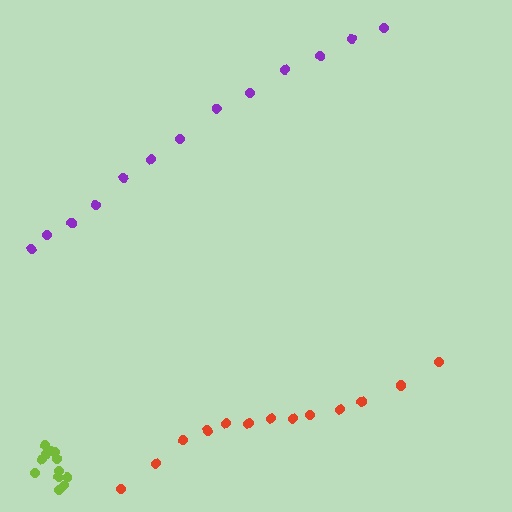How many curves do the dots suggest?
There are 3 distinct paths.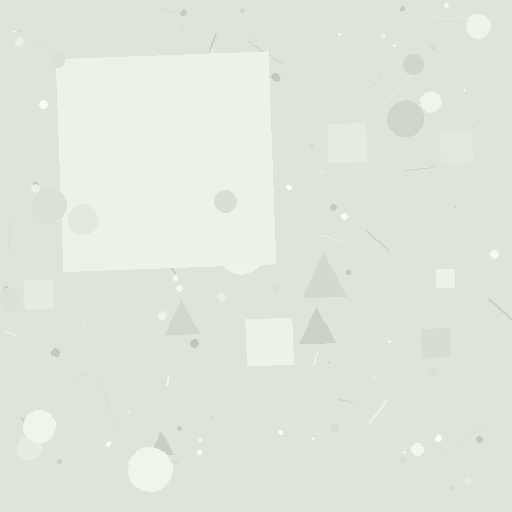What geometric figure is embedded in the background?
A square is embedded in the background.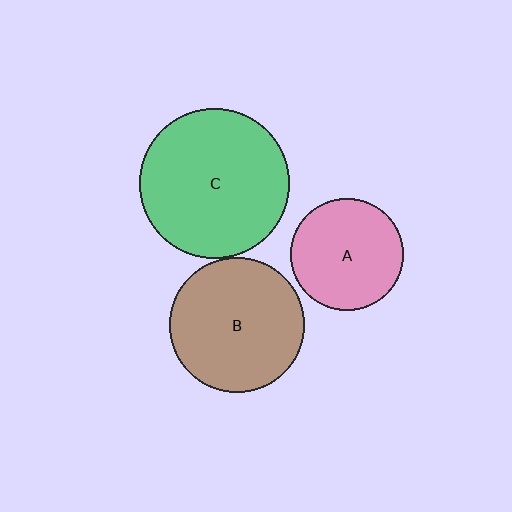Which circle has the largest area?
Circle C (green).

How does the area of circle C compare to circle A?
Approximately 1.8 times.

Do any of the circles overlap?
No, none of the circles overlap.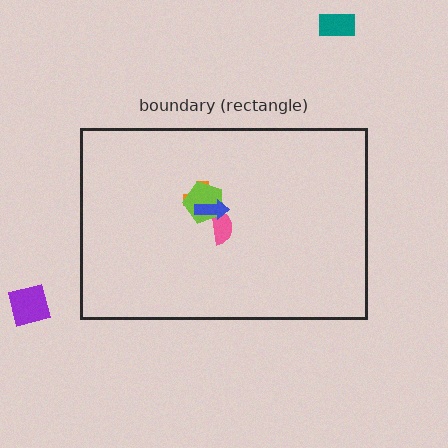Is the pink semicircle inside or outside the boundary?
Inside.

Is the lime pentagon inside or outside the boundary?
Inside.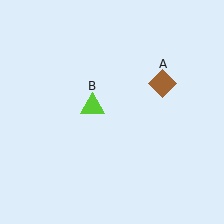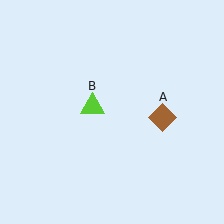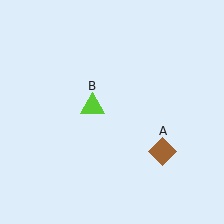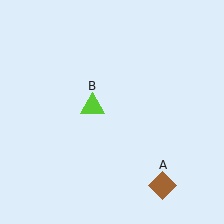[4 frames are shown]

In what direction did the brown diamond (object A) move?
The brown diamond (object A) moved down.